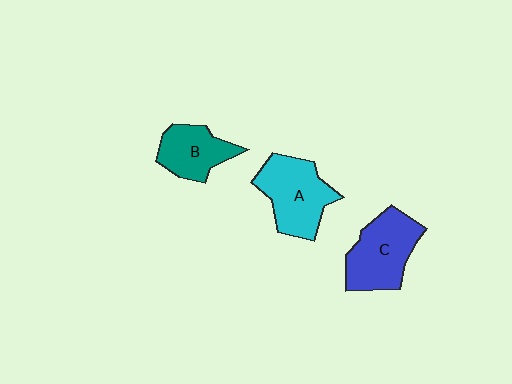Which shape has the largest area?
Shape A (cyan).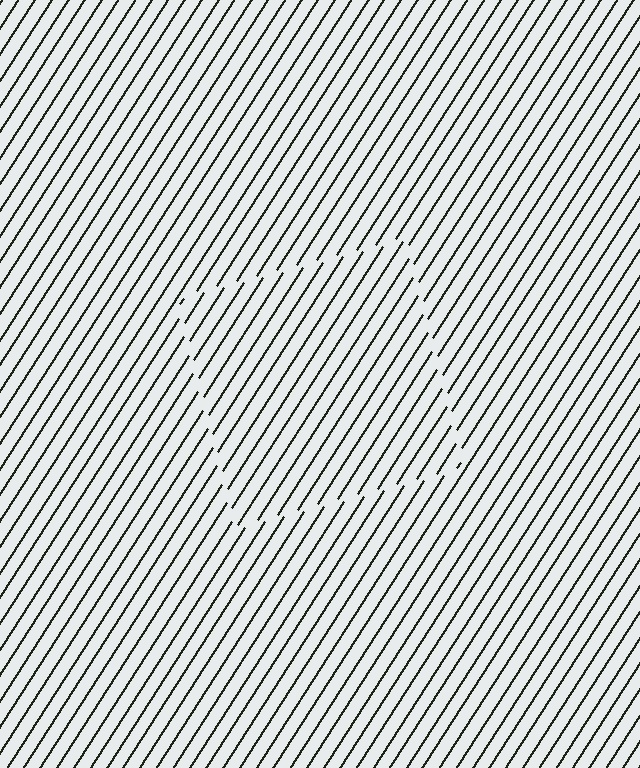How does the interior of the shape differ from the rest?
The interior of the shape contains the same grating, shifted by half a period — the contour is defined by the phase discontinuity where line-ends from the inner and outer gratings abut.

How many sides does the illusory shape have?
4 sides — the line-ends trace a square.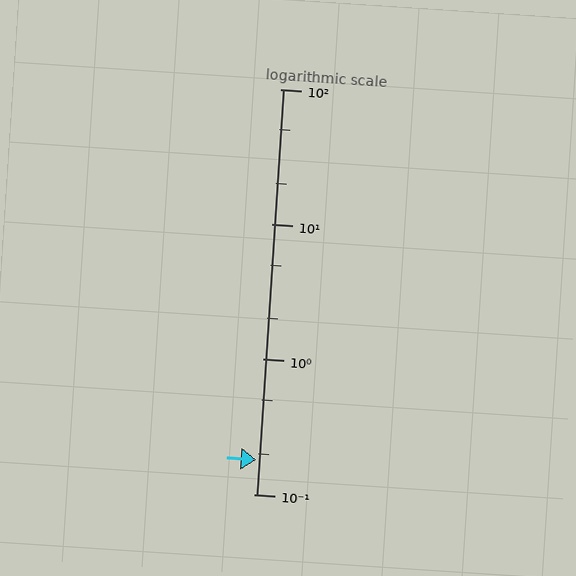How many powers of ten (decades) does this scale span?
The scale spans 3 decades, from 0.1 to 100.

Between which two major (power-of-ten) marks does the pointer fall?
The pointer is between 0.1 and 1.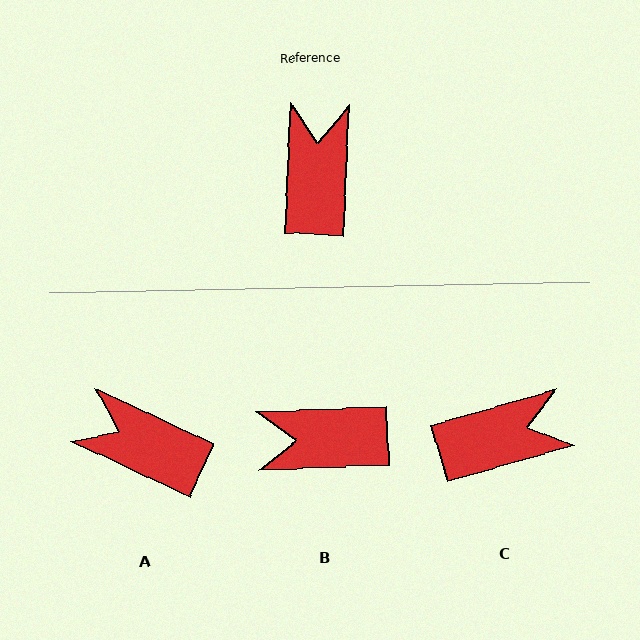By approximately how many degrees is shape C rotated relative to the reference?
Approximately 71 degrees clockwise.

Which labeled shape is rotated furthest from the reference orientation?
B, about 95 degrees away.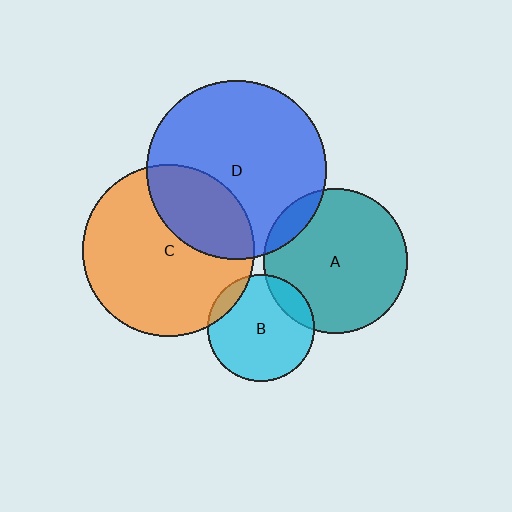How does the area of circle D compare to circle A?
Approximately 1.5 times.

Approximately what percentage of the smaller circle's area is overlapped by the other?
Approximately 10%.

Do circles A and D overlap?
Yes.